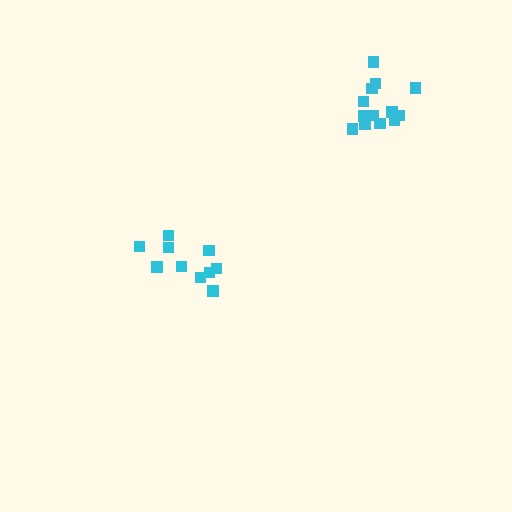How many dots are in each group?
Group 1: 13 dots, Group 2: 10 dots (23 total).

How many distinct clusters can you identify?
There are 2 distinct clusters.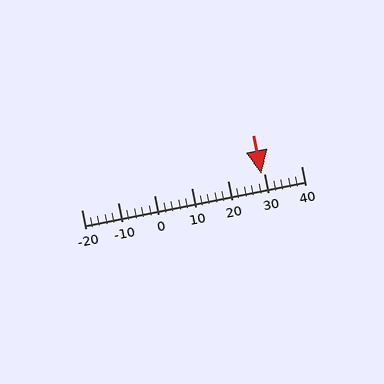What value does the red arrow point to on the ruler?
The red arrow points to approximately 29.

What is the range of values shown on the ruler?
The ruler shows values from -20 to 40.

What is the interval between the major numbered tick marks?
The major tick marks are spaced 10 units apart.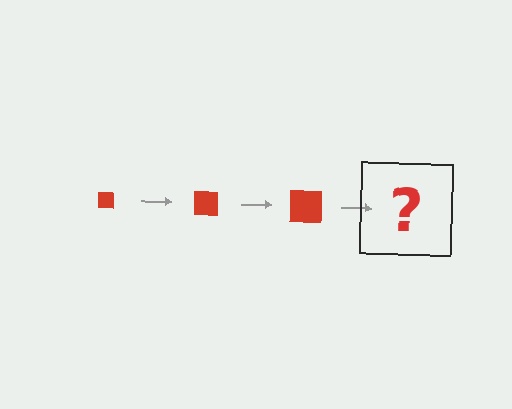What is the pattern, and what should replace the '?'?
The pattern is that the square gets progressively larger each step. The '?' should be a red square, larger than the previous one.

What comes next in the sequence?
The next element should be a red square, larger than the previous one.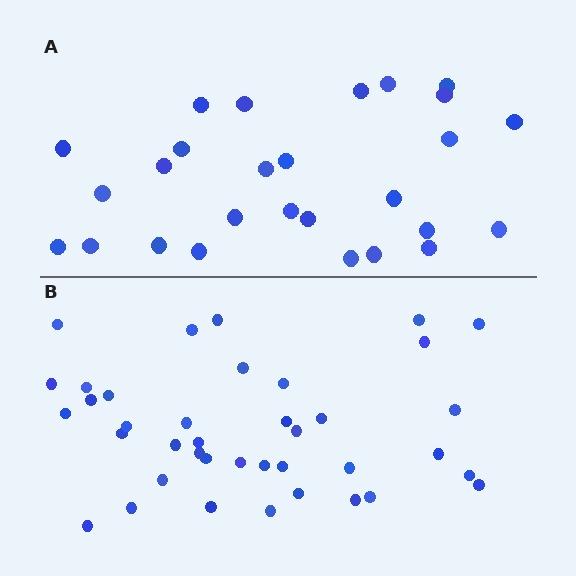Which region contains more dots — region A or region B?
Region B (the bottom region) has more dots.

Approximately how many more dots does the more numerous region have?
Region B has roughly 12 or so more dots than region A.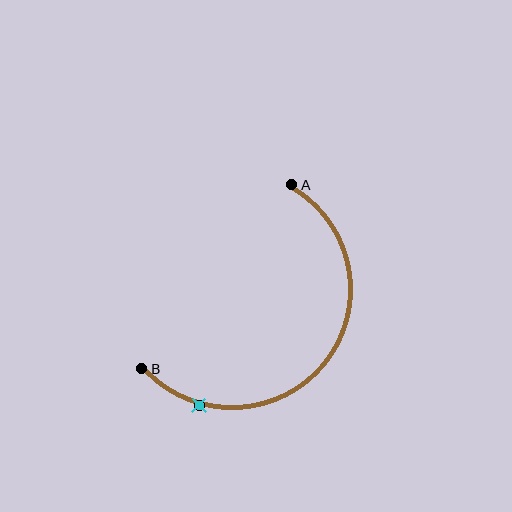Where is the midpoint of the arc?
The arc midpoint is the point on the curve farthest from the straight line joining A and B. It sits below and to the right of that line.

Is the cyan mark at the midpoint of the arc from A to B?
No. The cyan mark lies on the arc but is closer to endpoint B. The arc midpoint would be at the point on the curve equidistant along the arc from both A and B.